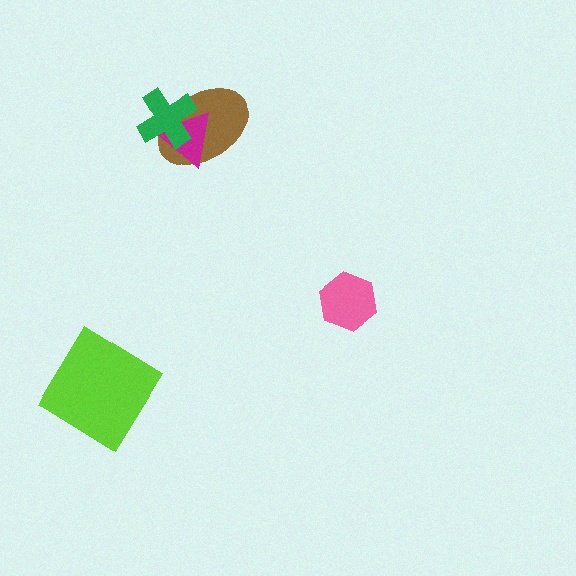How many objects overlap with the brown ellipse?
2 objects overlap with the brown ellipse.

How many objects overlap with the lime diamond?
0 objects overlap with the lime diamond.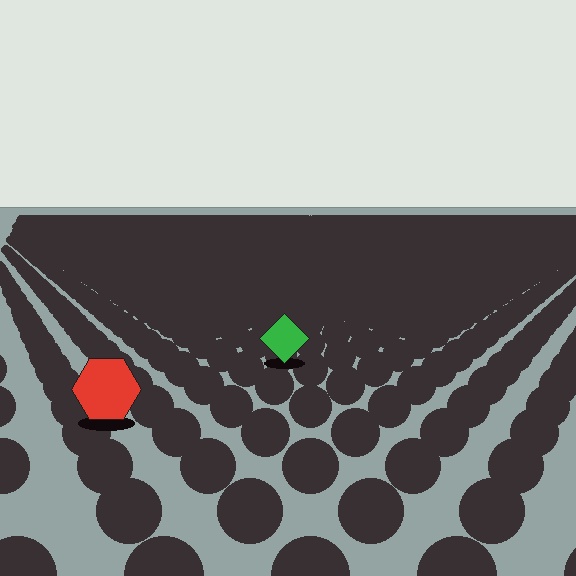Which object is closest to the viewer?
The red hexagon is closest. The texture marks near it are larger and more spread out.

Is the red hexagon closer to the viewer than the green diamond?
Yes. The red hexagon is closer — you can tell from the texture gradient: the ground texture is coarser near it.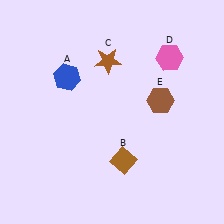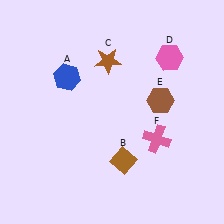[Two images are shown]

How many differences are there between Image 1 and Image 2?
There is 1 difference between the two images.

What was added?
A pink cross (F) was added in Image 2.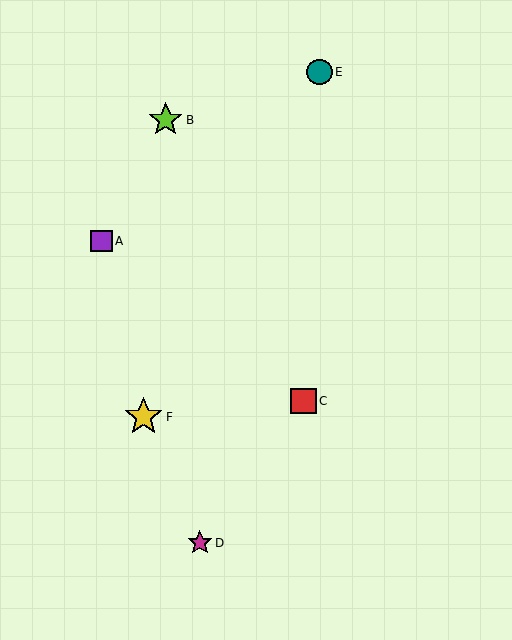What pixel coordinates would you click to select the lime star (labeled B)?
Click at (166, 120) to select the lime star B.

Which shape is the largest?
The yellow star (labeled F) is the largest.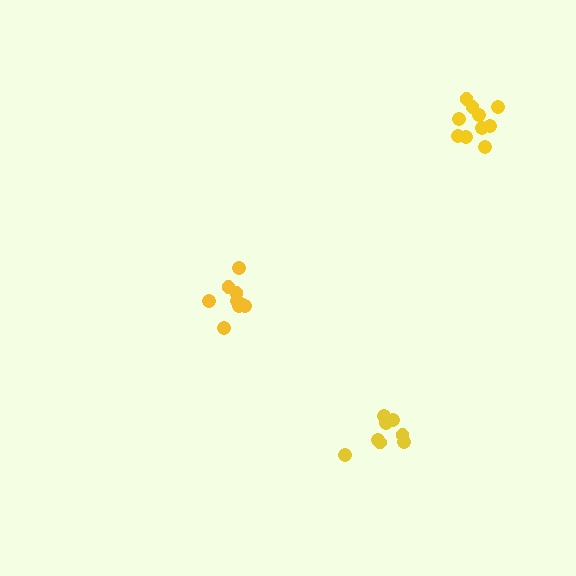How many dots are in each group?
Group 1: 10 dots, Group 2: 9 dots, Group 3: 8 dots (27 total).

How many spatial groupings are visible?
There are 3 spatial groupings.